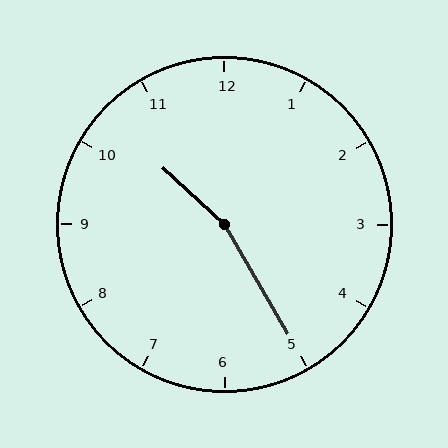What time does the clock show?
10:25.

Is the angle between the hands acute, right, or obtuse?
It is obtuse.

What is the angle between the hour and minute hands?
Approximately 162 degrees.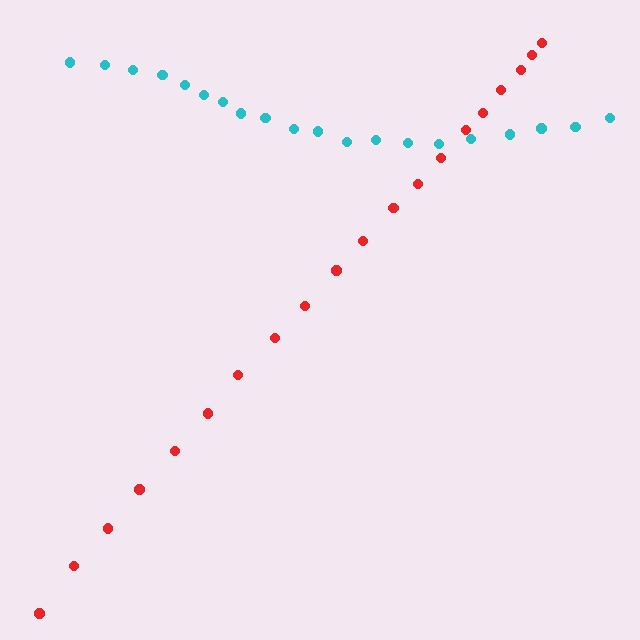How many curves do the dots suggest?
There are 2 distinct paths.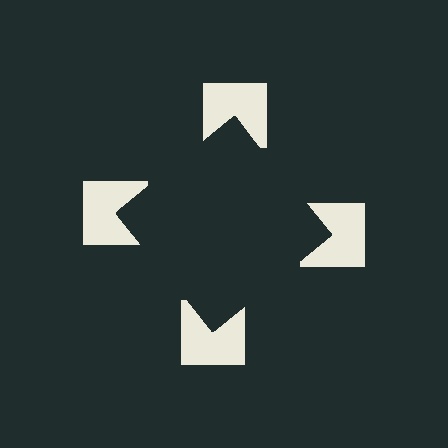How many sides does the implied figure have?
4 sides.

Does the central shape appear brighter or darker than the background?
It typically appears slightly darker than the background, even though no actual brightness change is drawn.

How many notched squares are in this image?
There are 4 — one at each vertex of the illusory square.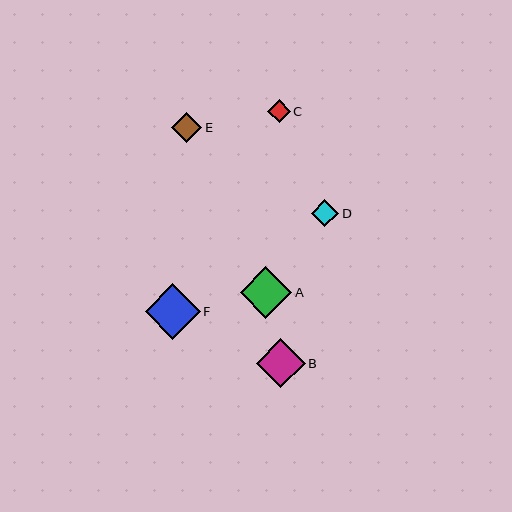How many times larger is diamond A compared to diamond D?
Diamond A is approximately 1.9 times the size of diamond D.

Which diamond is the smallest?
Diamond C is the smallest with a size of approximately 22 pixels.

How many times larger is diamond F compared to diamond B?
Diamond F is approximately 1.1 times the size of diamond B.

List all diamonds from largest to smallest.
From largest to smallest: F, A, B, E, D, C.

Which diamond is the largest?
Diamond F is the largest with a size of approximately 55 pixels.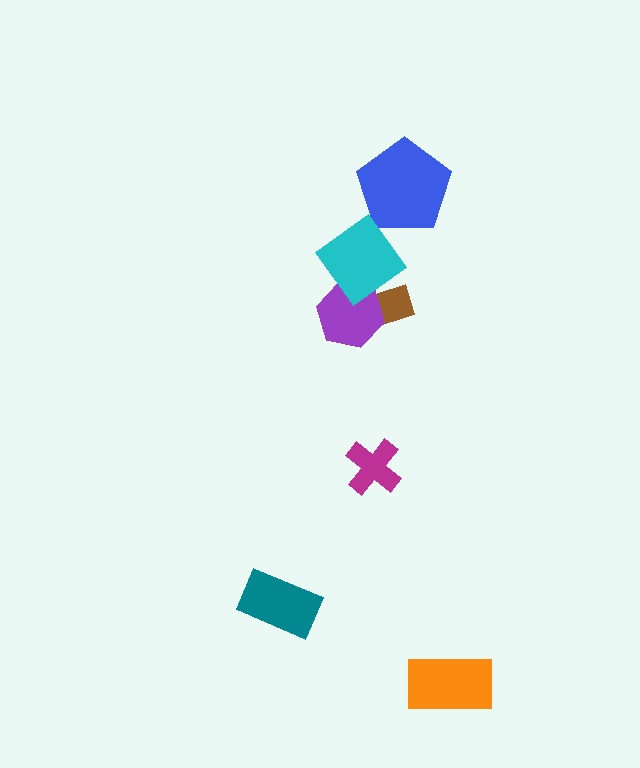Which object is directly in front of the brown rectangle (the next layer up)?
The purple hexagon is directly in front of the brown rectangle.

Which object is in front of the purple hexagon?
The cyan diamond is in front of the purple hexagon.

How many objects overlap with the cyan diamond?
3 objects overlap with the cyan diamond.